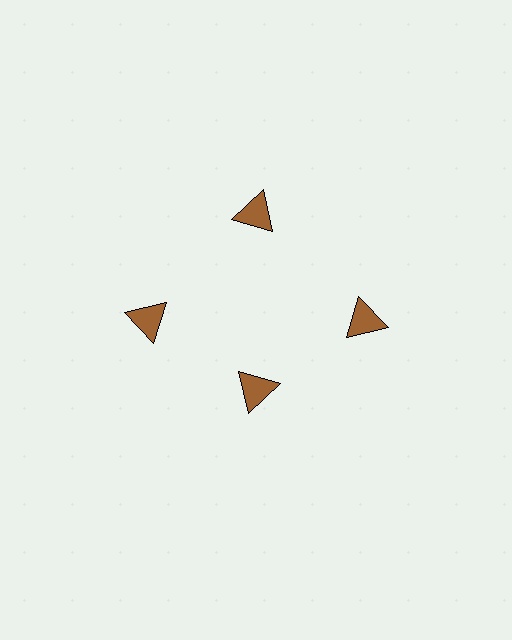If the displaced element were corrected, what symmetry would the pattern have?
It would have 4-fold rotational symmetry — the pattern would map onto itself every 90 degrees.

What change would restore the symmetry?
The symmetry would be restored by moving it outward, back onto the ring so that all 4 triangles sit at equal angles and equal distance from the center.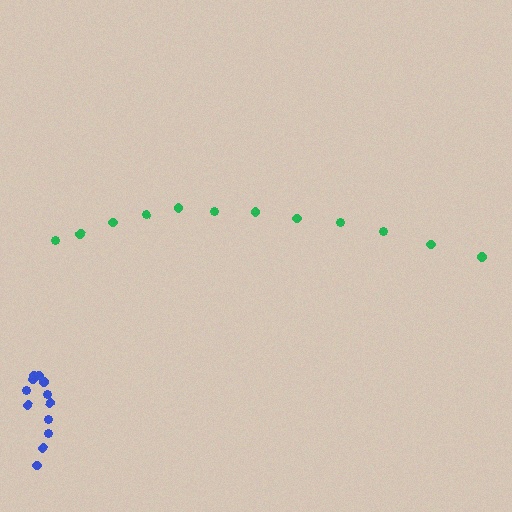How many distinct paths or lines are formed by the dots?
There are 2 distinct paths.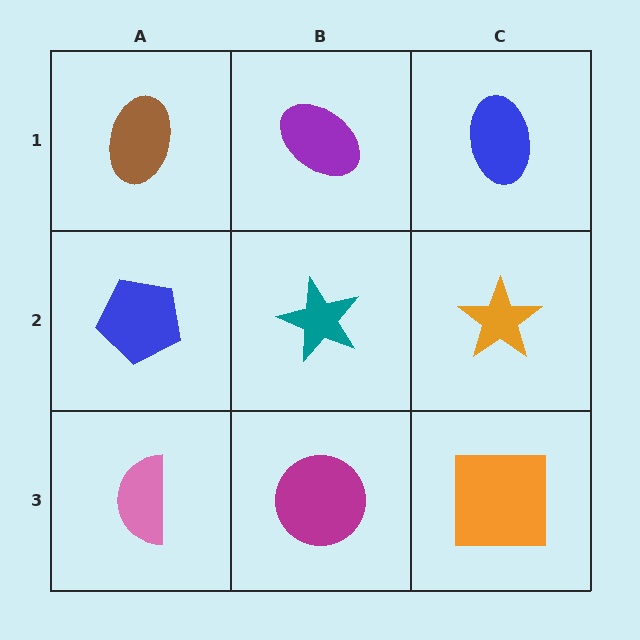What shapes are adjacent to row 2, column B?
A purple ellipse (row 1, column B), a magenta circle (row 3, column B), a blue pentagon (row 2, column A), an orange star (row 2, column C).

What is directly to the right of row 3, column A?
A magenta circle.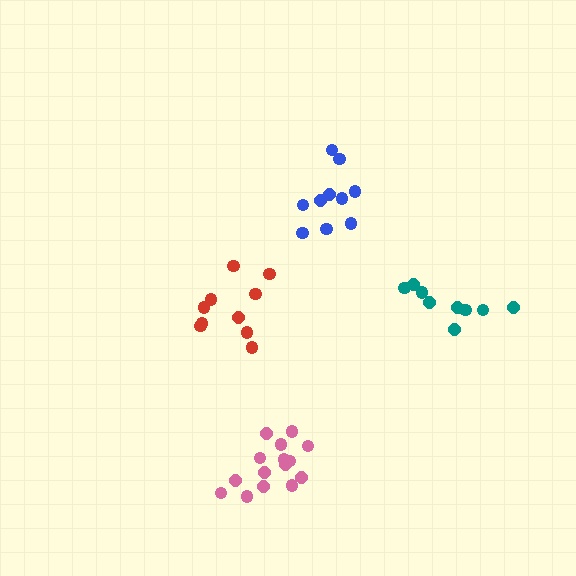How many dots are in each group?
Group 1: 10 dots, Group 2: 9 dots, Group 3: 10 dots, Group 4: 15 dots (44 total).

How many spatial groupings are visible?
There are 4 spatial groupings.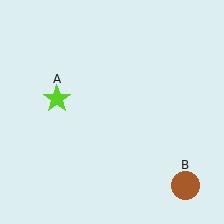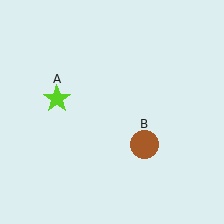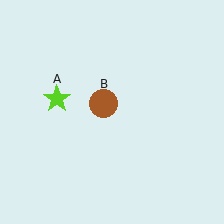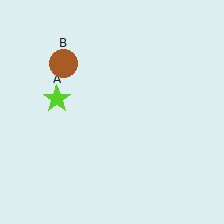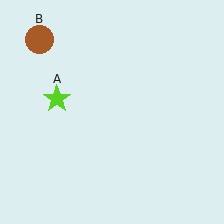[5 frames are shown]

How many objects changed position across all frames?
1 object changed position: brown circle (object B).